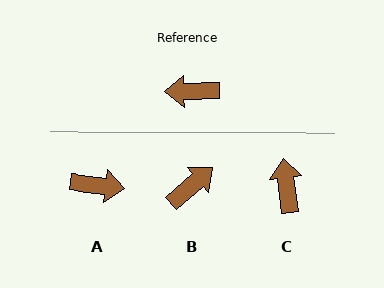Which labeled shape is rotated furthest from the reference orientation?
A, about 172 degrees away.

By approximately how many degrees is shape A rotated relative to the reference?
Approximately 172 degrees counter-clockwise.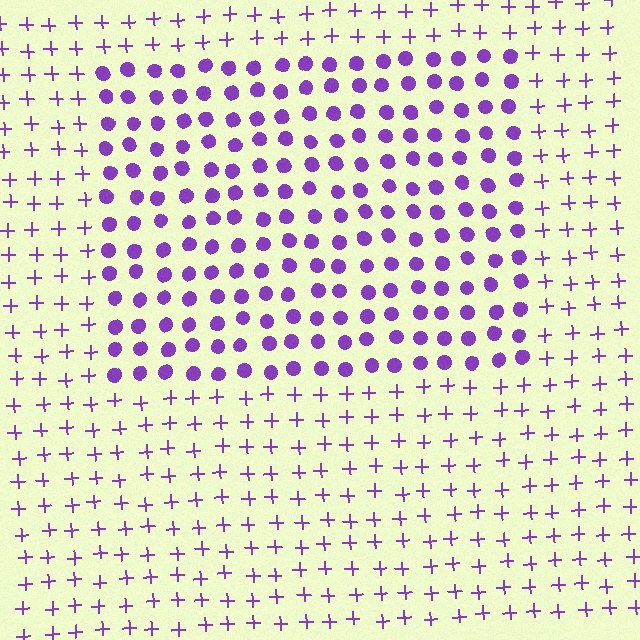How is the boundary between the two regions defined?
The boundary is defined by a change in element shape: circles inside vs. plus signs outside. All elements share the same color and spacing.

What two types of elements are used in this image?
The image uses circles inside the rectangle region and plus signs outside it.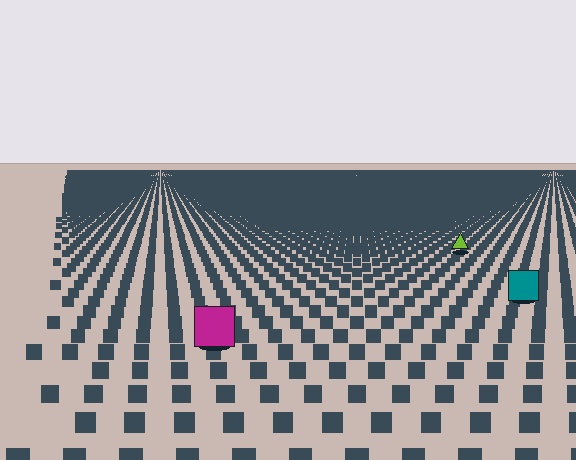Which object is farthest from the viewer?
The lime triangle is farthest from the viewer. It appears smaller and the ground texture around it is denser.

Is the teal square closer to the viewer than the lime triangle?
Yes. The teal square is closer — you can tell from the texture gradient: the ground texture is coarser near it.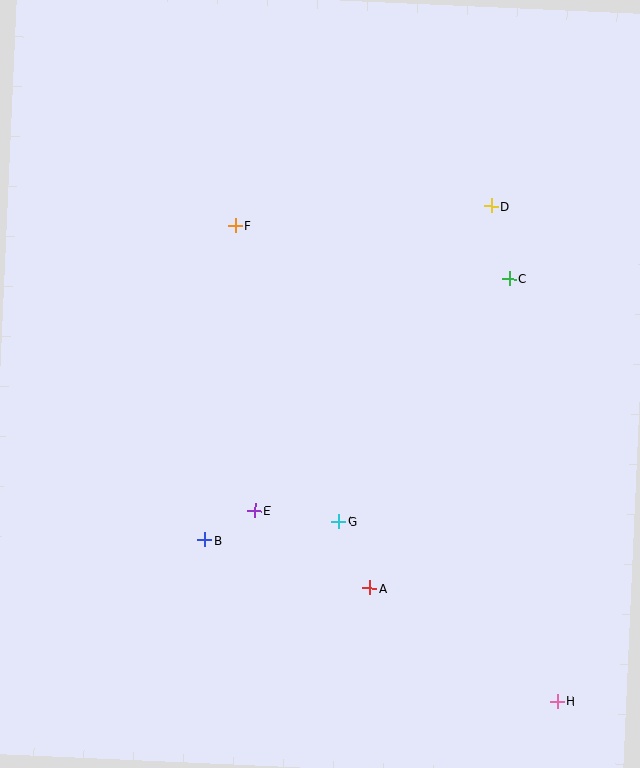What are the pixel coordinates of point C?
Point C is at (509, 279).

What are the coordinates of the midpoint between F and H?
The midpoint between F and H is at (396, 463).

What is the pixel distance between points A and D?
The distance between A and D is 401 pixels.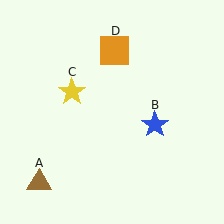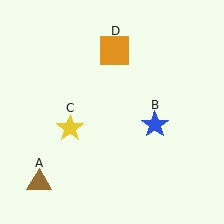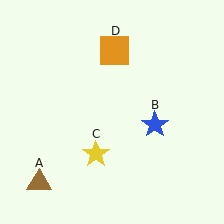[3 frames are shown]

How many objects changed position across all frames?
1 object changed position: yellow star (object C).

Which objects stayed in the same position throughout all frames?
Brown triangle (object A) and blue star (object B) and orange square (object D) remained stationary.